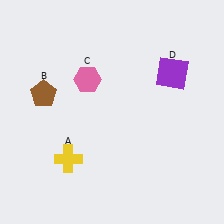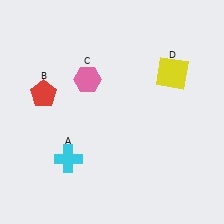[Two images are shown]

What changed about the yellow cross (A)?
In Image 1, A is yellow. In Image 2, it changed to cyan.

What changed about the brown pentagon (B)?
In Image 1, B is brown. In Image 2, it changed to red.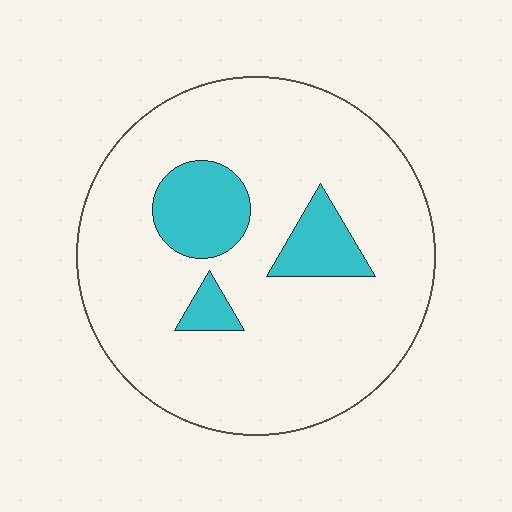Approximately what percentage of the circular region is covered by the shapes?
Approximately 15%.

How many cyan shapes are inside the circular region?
3.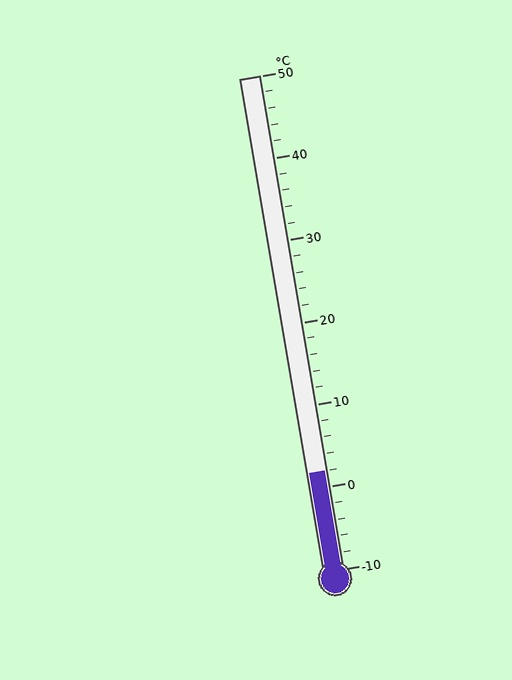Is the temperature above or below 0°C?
The temperature is above 0°C.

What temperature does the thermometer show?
The thermometer shows approximately 2°C.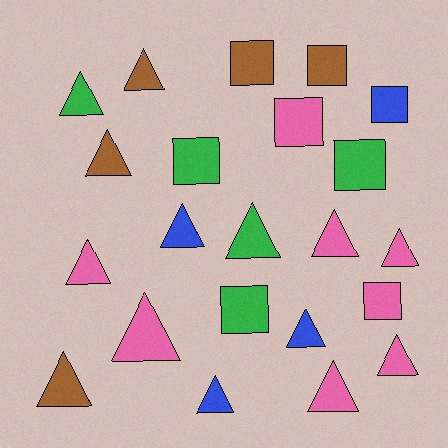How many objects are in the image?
There are 22 objects.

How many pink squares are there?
There are 2 pink squares.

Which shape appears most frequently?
Triangle, with 14 objects.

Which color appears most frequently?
Pink, with 8 objects.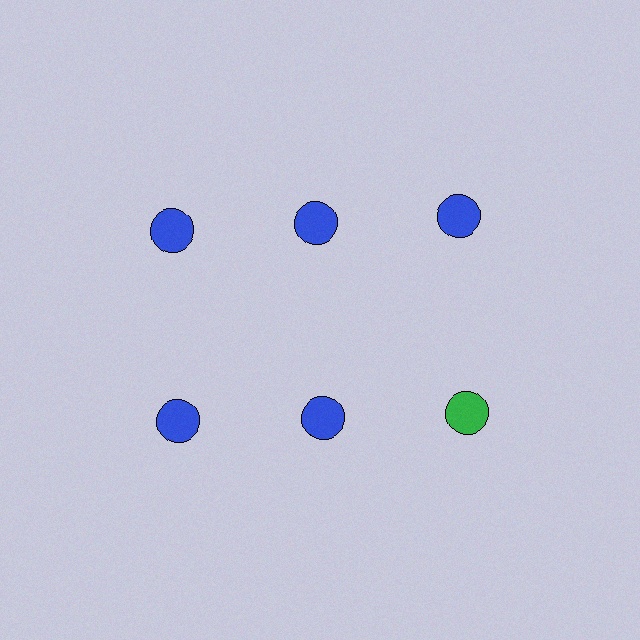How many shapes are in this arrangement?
There are 6 shapes arranged in a grid pattern.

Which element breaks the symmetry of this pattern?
The green circle in the second row, center column breaks the symmetry. All other shapes are blue circles.